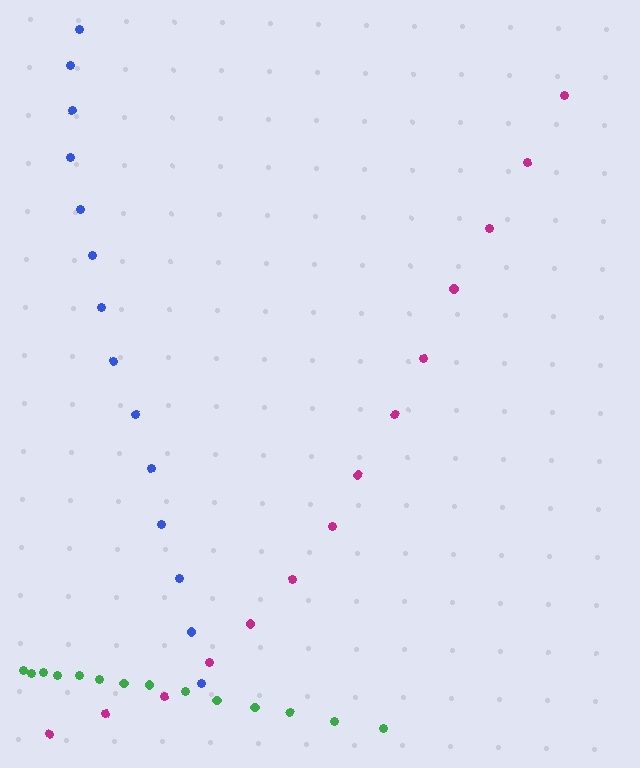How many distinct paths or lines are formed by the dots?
There are 3 distinct paths.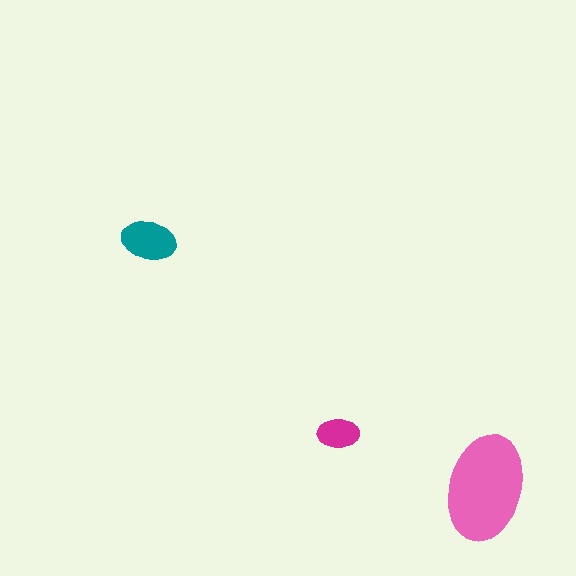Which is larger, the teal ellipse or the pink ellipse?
The pink one.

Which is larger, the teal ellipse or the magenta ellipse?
The teal one.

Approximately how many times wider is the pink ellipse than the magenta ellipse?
About 2.5 times wider.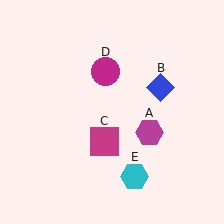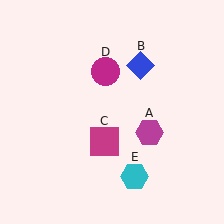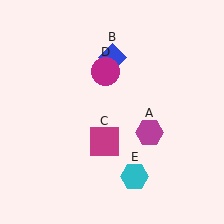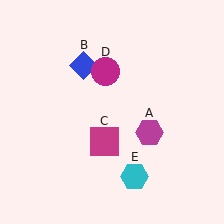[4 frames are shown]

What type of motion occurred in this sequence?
The blue diamond (object B) rotated counterclockwise around the center of the scene.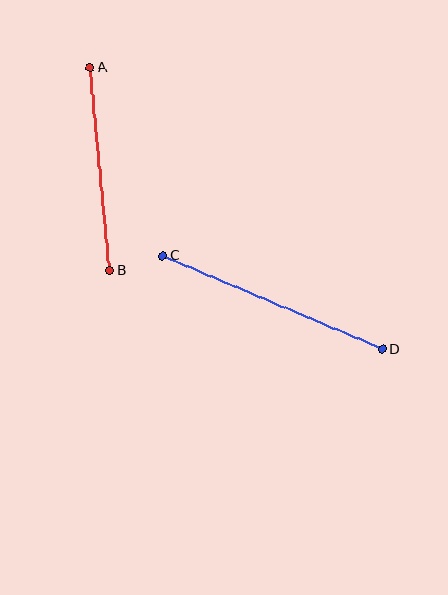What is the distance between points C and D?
The distance is approximately 239 pixels.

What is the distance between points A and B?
The distance is approximately 203 pixels.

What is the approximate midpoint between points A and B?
The midpoint is at approximately (100, 169) pixels.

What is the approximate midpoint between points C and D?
The midpoint is at approximately (273, 303) pixels.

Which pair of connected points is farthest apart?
Points C and D are farthest apart.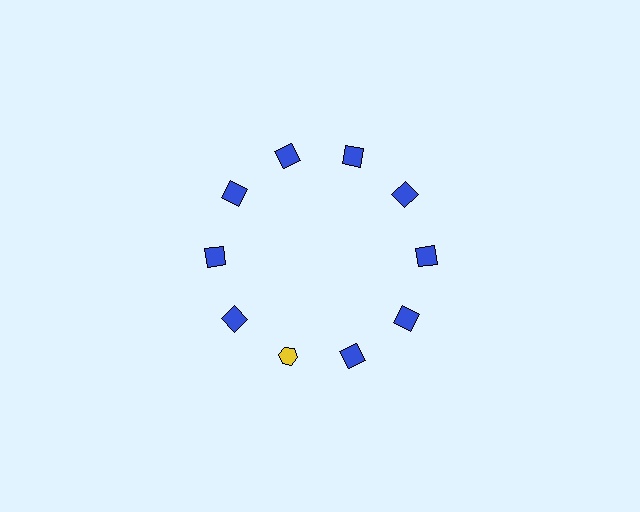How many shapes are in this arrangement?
There are 10 shapes arranged in a ring pattern.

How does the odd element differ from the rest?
It differs in both color (yellow instead of blue) and shape (hexagon instead of square).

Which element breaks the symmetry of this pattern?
The yellow hexagon at roughly the 7 o'clock position breaks the symmetry. All other shapes are blue squares.